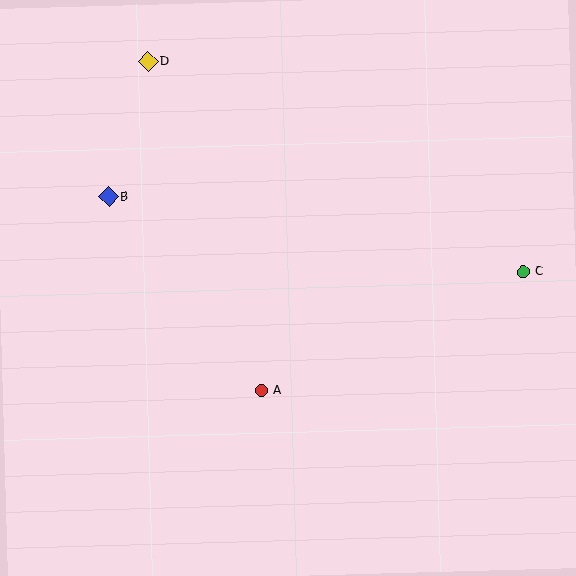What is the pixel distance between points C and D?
The distance between C and D is 430 pixels.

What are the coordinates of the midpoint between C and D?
The midpoint between C and D is at (335, 167).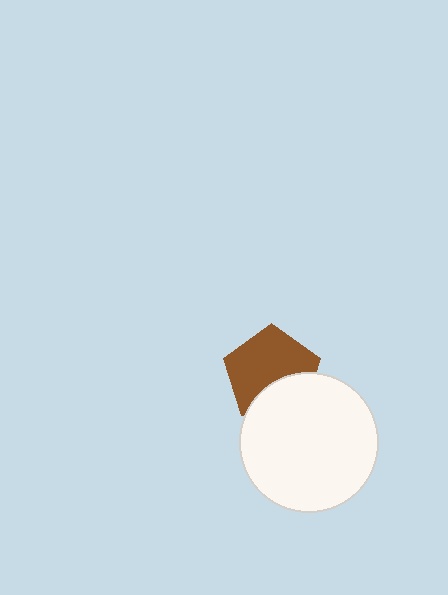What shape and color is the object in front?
The object in front is a white circle.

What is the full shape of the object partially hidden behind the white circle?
The partially hidden object is a brown pentagon.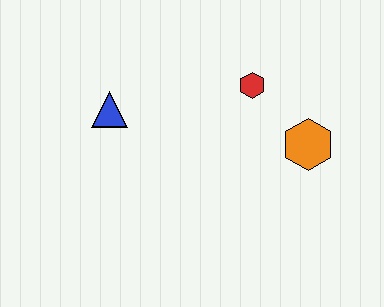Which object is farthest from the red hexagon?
The blue triangle is farthest from the red hexagon.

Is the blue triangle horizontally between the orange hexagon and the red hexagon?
No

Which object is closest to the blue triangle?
The red hexagon is closest to the blue triangle.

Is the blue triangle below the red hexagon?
Yes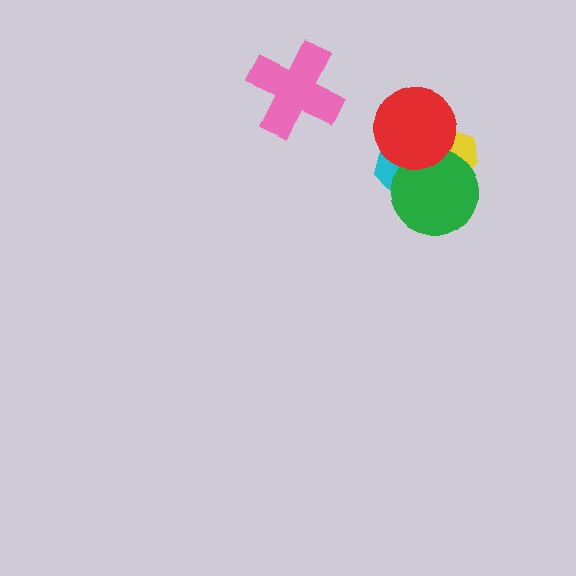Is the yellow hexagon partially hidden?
Yes, it is partially covered by another shape.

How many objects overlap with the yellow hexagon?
3 objects overlap with the yellow hexagon.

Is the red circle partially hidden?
No, no other shape covers it.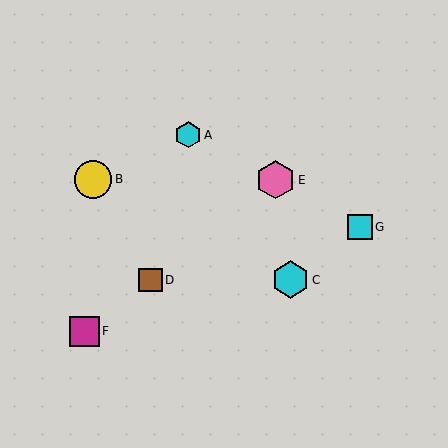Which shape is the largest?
The pink hexagon (labeled E) is the largest.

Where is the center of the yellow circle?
The center of the yellow circle is at (93, 179).